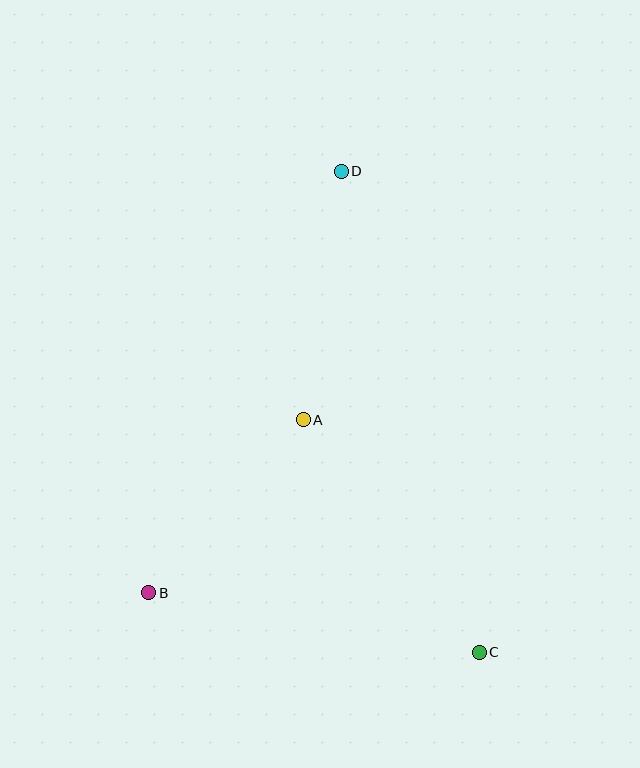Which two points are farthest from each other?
Points C and D are farthest from each other.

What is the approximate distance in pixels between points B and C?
The distance between B and C is approximately 336 pixels.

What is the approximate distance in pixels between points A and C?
The distance between A and C is approximately 292 pixels.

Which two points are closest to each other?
Points A and B are closest to each other.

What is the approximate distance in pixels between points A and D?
The distance between A and D is approximately 251 pixels.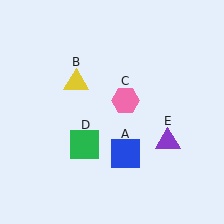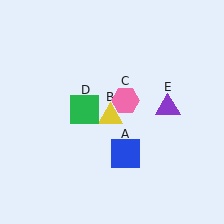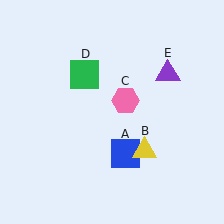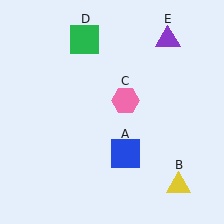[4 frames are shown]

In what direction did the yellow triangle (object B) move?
The yellow triangle (object B) moved down and to the right.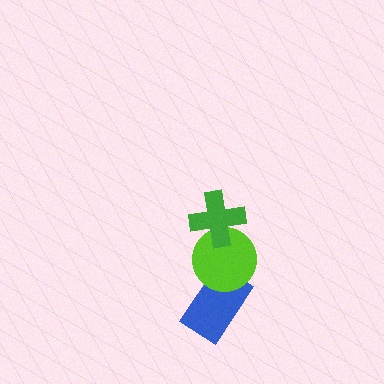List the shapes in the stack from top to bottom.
From top to bottom: the green cross, the lime circle, the blue rectangle.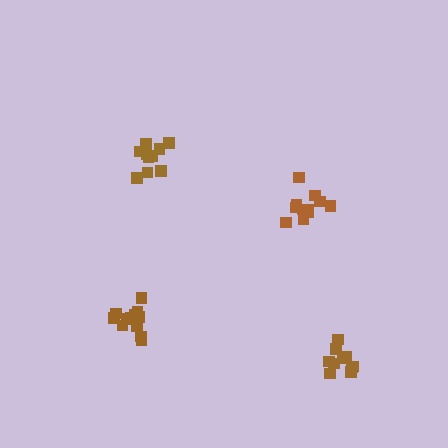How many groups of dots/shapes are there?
There are 4 groups.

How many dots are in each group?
Group 1: 12 dots, Group 2: 11 dots, Group 3: 10 dots, Group 4: 10 dots (43 total).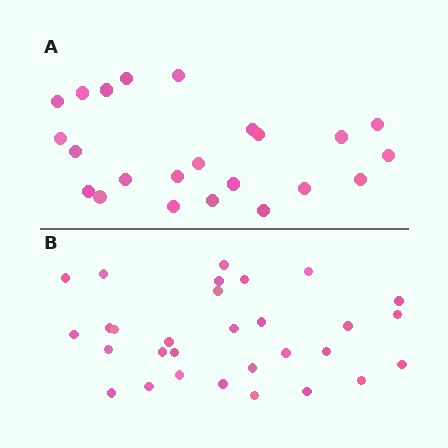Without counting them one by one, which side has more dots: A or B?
Region B (the bottom region) has more dots.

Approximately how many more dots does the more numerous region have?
Region B has roughly 8 or so more dots than region A.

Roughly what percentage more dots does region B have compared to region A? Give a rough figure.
About 30% more.